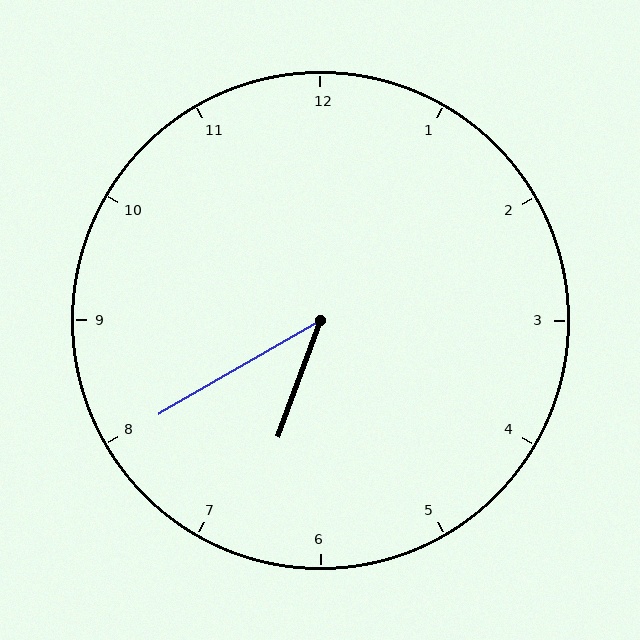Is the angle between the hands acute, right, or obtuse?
It is acute.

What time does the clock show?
6:40.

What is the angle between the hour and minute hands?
Approximately 40 degrees.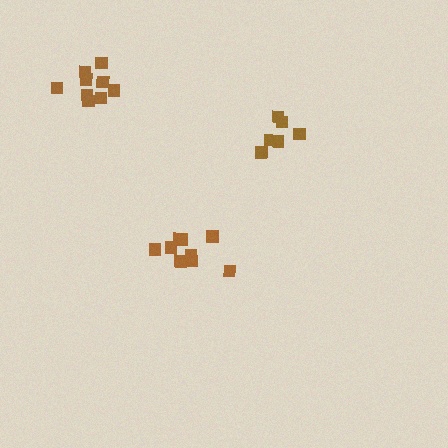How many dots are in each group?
Group 1: 9 dots, Group 2: 9 dots, Group 3: 7 dots (25 total).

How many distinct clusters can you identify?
There are 3 distinct clusters.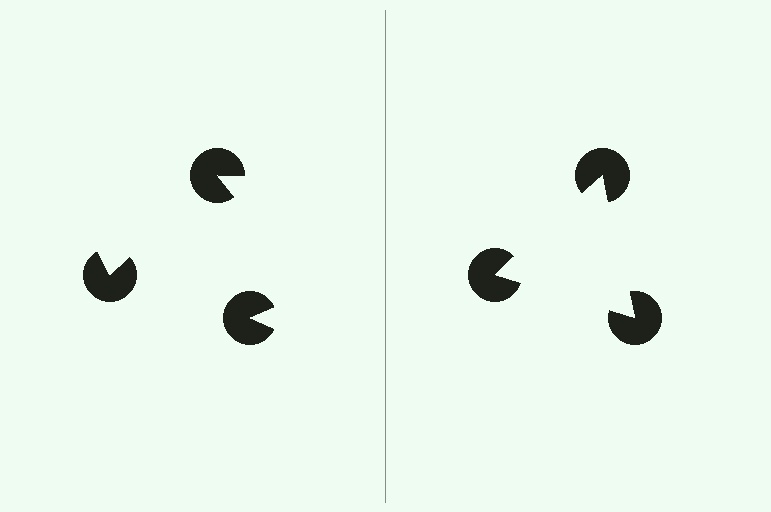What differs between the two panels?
The pac-man discs are positioned identically on both sides; only the wedge orientations differ. On the right they align to a triangle; on the left they are misaligned.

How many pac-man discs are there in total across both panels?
6 — 3 on each side.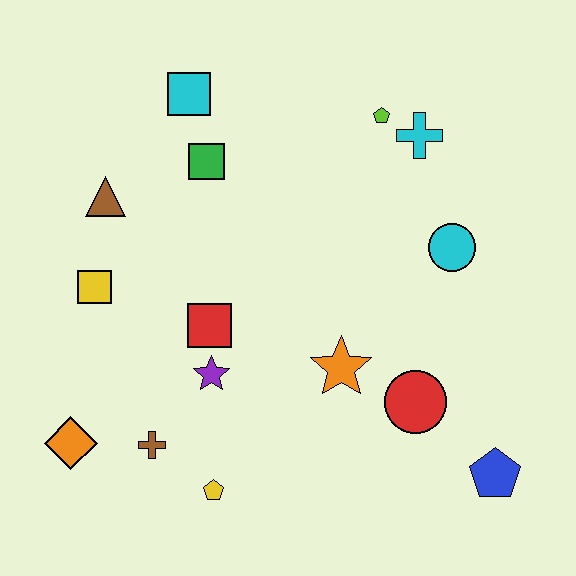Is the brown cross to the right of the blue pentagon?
No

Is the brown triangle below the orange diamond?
No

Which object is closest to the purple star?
The red square is closest to the purple star.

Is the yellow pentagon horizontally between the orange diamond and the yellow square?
No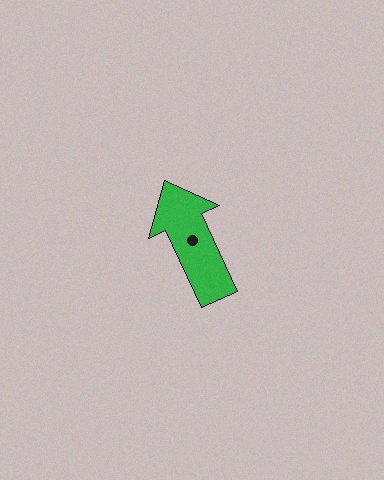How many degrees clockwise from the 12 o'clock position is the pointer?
Approximately 336 degrees.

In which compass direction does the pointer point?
Northwest.